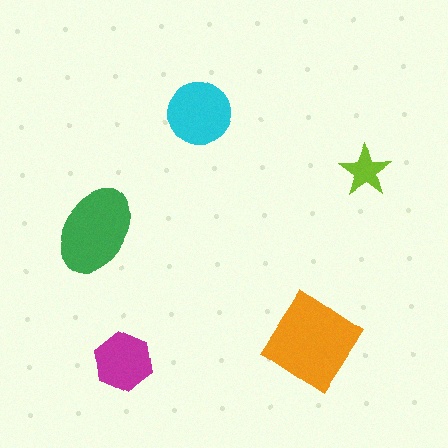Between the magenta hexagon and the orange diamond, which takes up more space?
The orange diamond.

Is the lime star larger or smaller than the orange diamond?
Smaller.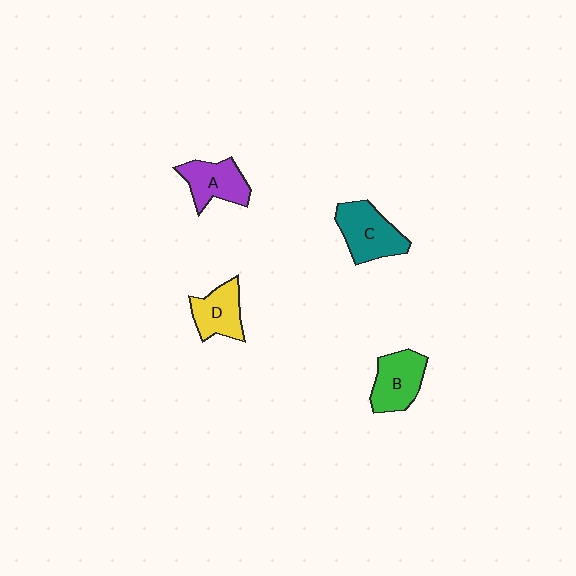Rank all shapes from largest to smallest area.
From largest to smallest: C (teal), B (green), A (purple), D (yellow).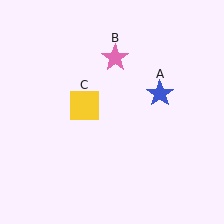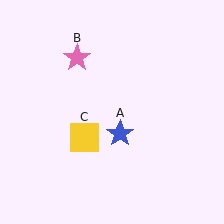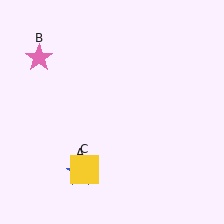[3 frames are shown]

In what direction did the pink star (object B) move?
The pink star (object B) moved left.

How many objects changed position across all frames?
3 objects changed position: blue star (object A), pink star (object B), yellow square (object C).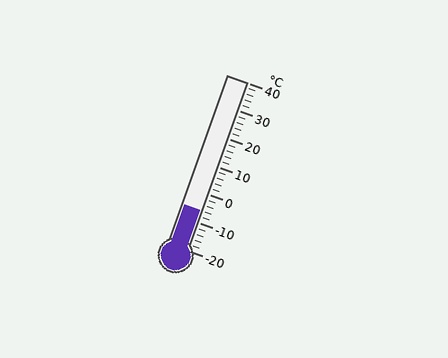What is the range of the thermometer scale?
The thermometer scale ranges from -20°C to 40°C.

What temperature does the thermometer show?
The thermometer shows approximately -6°C.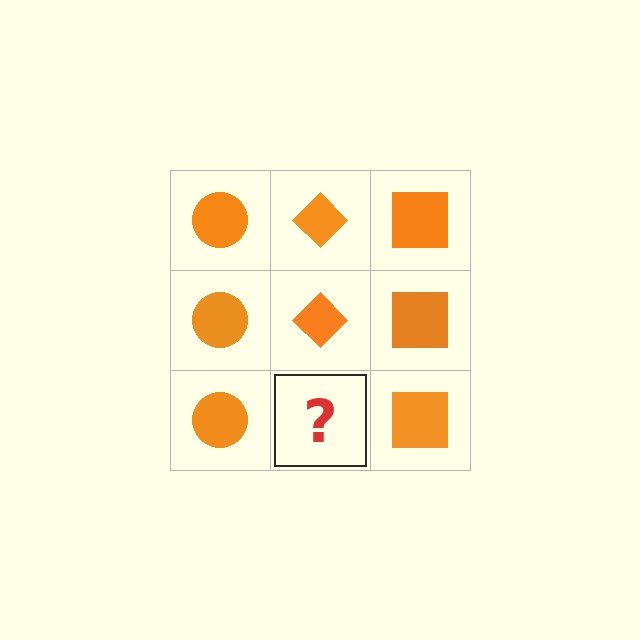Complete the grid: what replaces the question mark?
The question mark should be replaced with an orange diamond.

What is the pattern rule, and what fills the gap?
The rule is that each column has a consistent shape. The gap should be filled with an orange diamond.